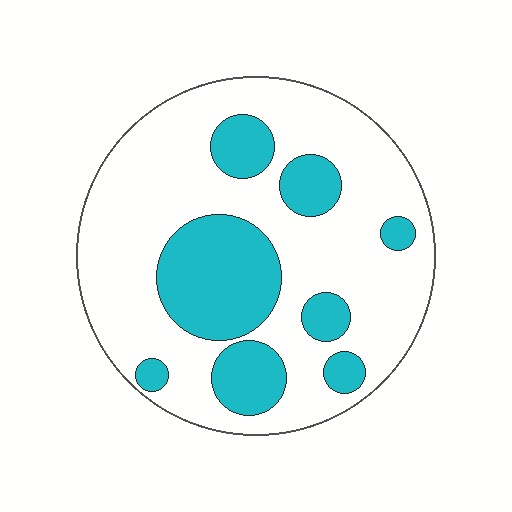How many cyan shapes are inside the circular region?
8.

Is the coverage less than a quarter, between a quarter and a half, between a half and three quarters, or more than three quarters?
Between a quarter and a half.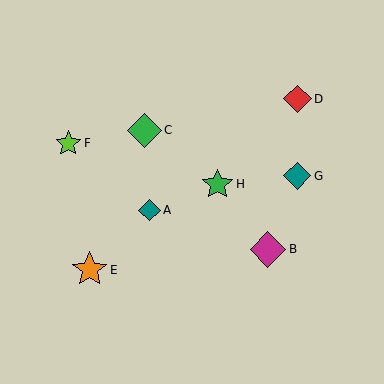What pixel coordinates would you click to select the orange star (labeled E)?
Click at (90, 270) to select the orange star E.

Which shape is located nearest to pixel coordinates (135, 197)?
The teal diamond (labeled A) at (150, 210) is nearest to that location.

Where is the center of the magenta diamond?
The center of the magenta diamond is at (268, 249).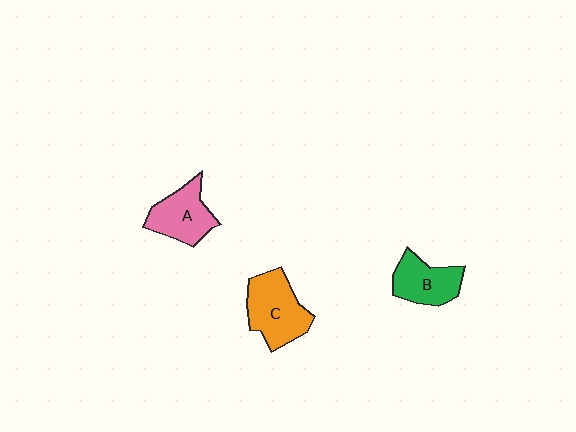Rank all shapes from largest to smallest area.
From largest to smallest: C (orange), A (pink), B (green).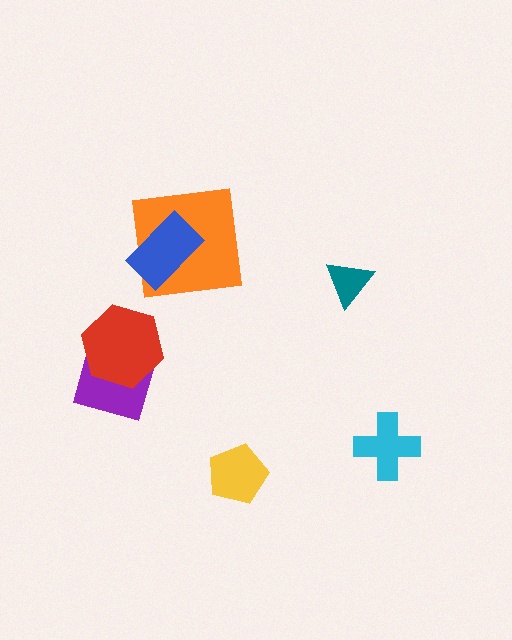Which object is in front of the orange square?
The blue rectangle is in front of the orange square.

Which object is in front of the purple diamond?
The red hexagon is in front of the purple diamond.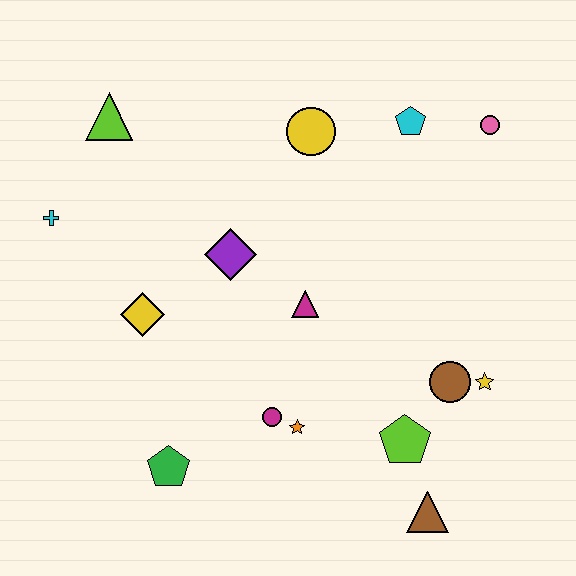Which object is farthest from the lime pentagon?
The lime triangle is farthest from the lime pentagon.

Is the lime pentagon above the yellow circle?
No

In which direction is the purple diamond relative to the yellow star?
The purple diamond is to the left of the yellow star.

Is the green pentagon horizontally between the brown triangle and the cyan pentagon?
No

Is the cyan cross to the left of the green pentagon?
Yes